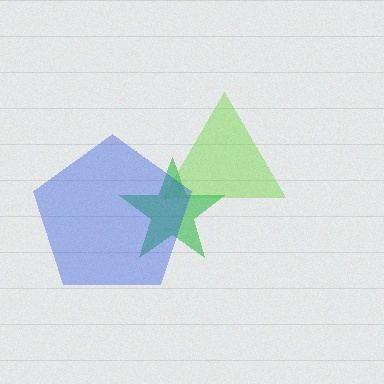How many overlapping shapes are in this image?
There are 3 overlapping shapes in the image.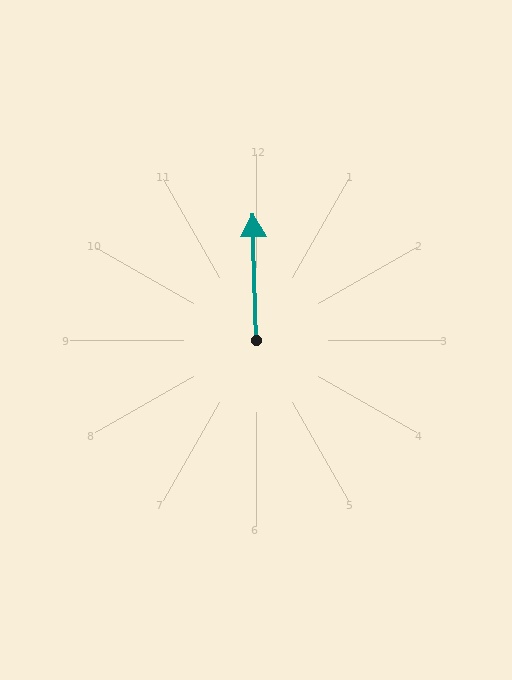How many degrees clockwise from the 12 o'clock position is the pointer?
Approximately 359 degrees.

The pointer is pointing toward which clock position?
Roughly 12 o'clock.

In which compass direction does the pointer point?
North.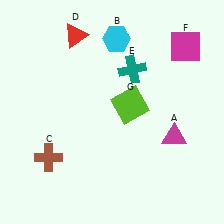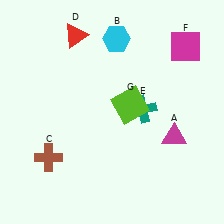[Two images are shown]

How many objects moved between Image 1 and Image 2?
1 object moved between the two images.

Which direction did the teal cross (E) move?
The teal cross (E) moved down.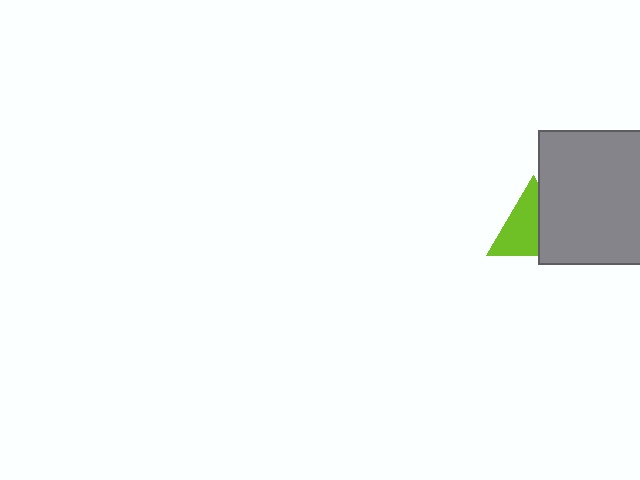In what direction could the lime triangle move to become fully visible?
The lime triangle could move left. That would shift it out from behind the gray square entirely.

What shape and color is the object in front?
The object in front is a gray square.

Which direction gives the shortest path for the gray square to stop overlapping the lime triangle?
Moving right gives the shortest separation.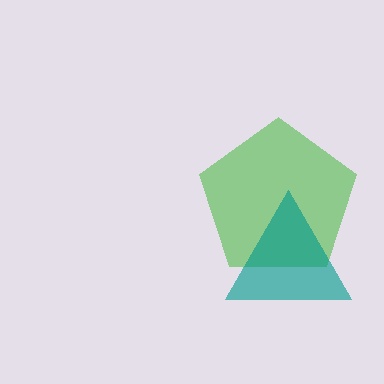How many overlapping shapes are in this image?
There are 2 overlapping shapes in the image.